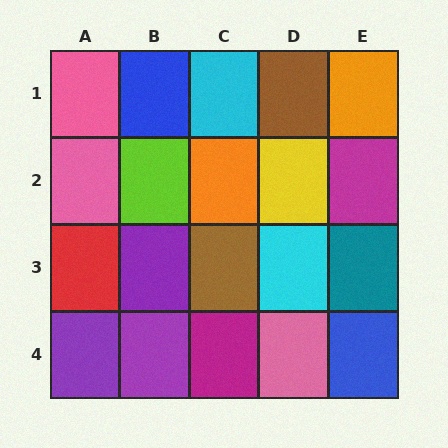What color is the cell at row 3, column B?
Purple.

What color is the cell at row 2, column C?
Orange.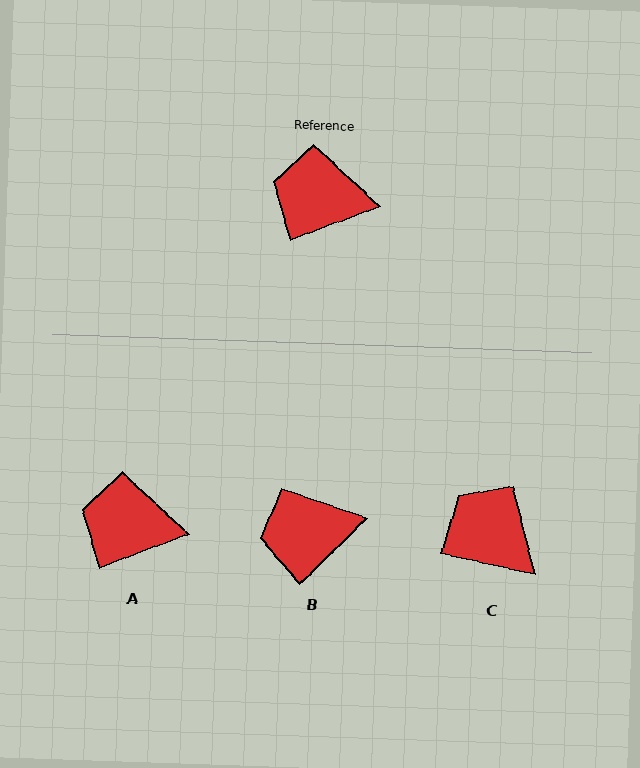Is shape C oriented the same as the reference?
No, it is off by about 33 degrees.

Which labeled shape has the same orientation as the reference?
A.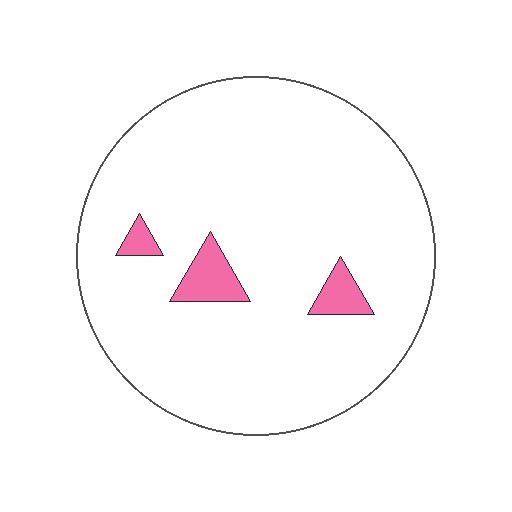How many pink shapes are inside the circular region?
3.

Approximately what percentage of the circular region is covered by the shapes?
Approximately 5%.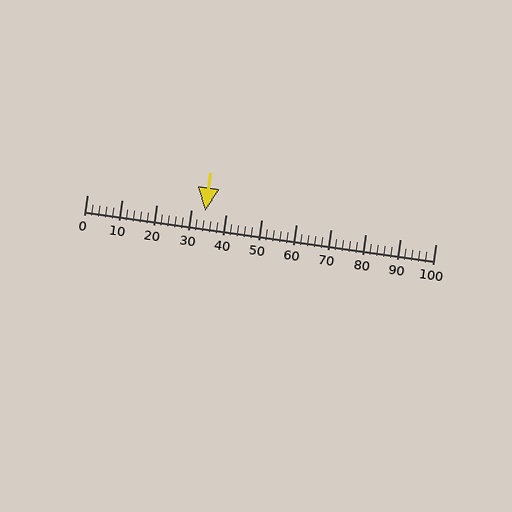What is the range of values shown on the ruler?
The ruler shows values from 0 to 100.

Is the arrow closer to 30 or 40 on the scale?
The arrow is closer to 30.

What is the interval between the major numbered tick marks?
The major tick marks are spaced 10 units apart.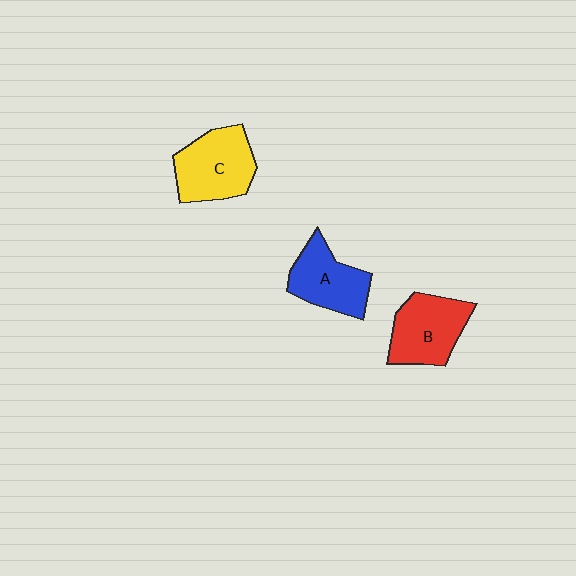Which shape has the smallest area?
Shape A (blue).